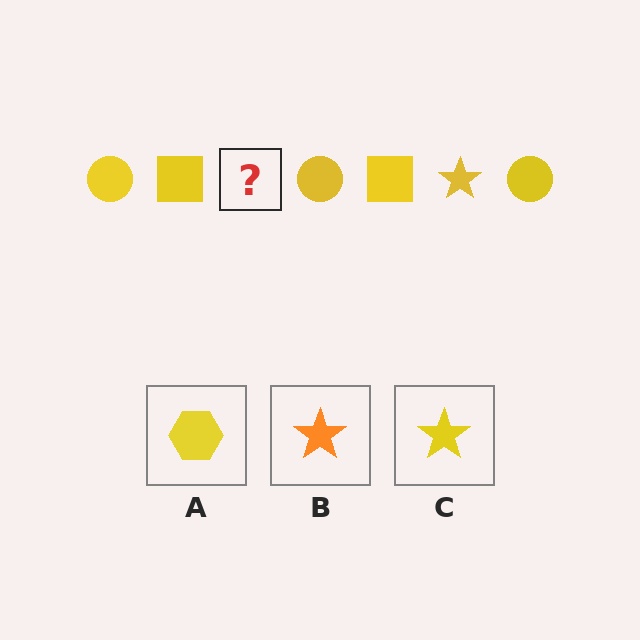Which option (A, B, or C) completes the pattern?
C.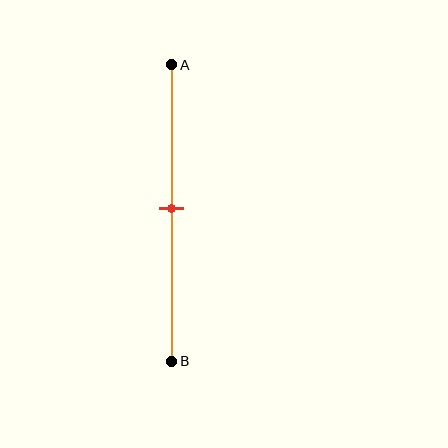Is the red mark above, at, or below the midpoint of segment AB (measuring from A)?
The red mark is approximately at the midpoint of segment AB.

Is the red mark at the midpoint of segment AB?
Yes, the mark is approximately at the midpoint.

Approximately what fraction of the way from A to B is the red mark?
The red mark is approximately 50% of the way from A to B.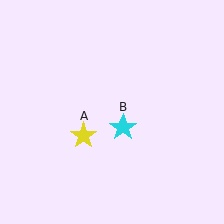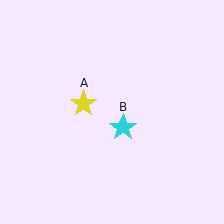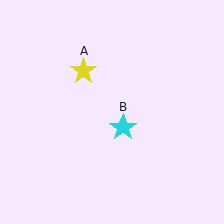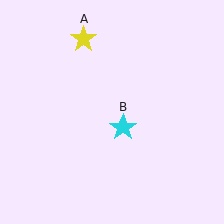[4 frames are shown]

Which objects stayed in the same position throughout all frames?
Cyan star (object B) remained stationary.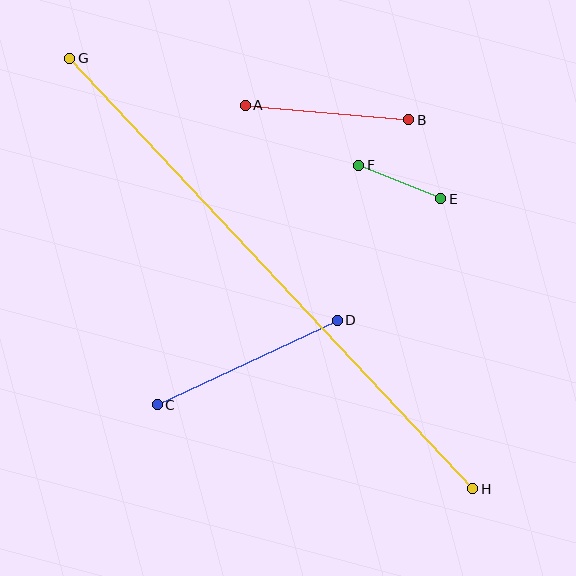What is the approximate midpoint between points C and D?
The midpoint is at approximately (247, 362) pixels.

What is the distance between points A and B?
The distance is approximately 164 pixels.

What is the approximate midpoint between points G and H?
The midpoint is at approximately (271, 273) pixels.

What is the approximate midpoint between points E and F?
The midpoint is at approximately (400, 182) pixels.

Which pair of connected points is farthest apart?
Points G and H are farthest apart.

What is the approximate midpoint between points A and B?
The midpoint is at approximately (327, 113) pixels.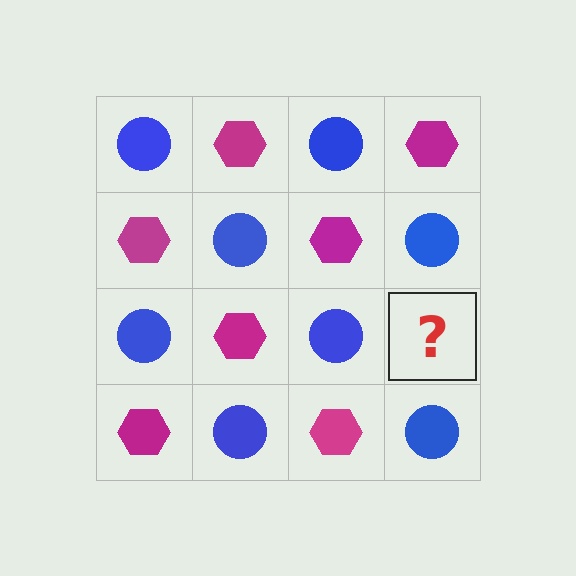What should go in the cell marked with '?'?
The missing cell should contain a magenta hexagon.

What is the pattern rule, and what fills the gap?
The rule is that it alternates blue circle and magenta hexagon in a checkerboard pattern. The gap should be filled with a magenta hexagon.